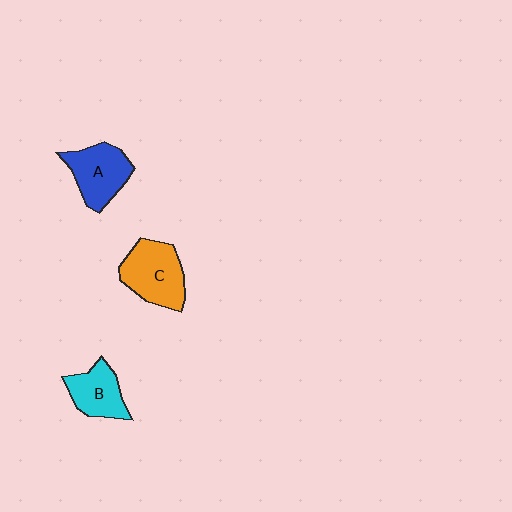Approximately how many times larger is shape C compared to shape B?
Approximately 1.4 times.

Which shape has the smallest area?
Shape B (cyan).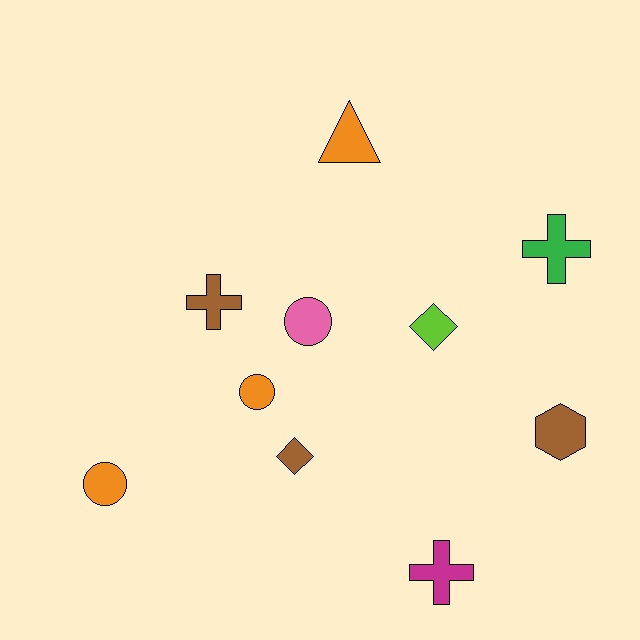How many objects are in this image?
There are 10 objects.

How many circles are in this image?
There are 3 circles.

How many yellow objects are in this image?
There are no yellow objects.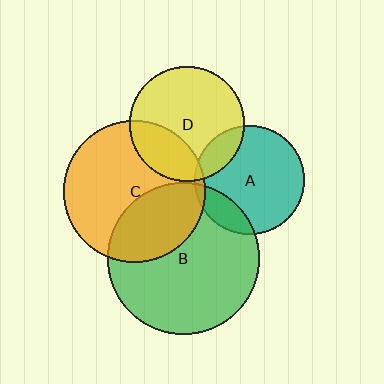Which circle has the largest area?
Circle B (green).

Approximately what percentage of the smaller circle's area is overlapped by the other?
Approximately 35%.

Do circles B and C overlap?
Yes.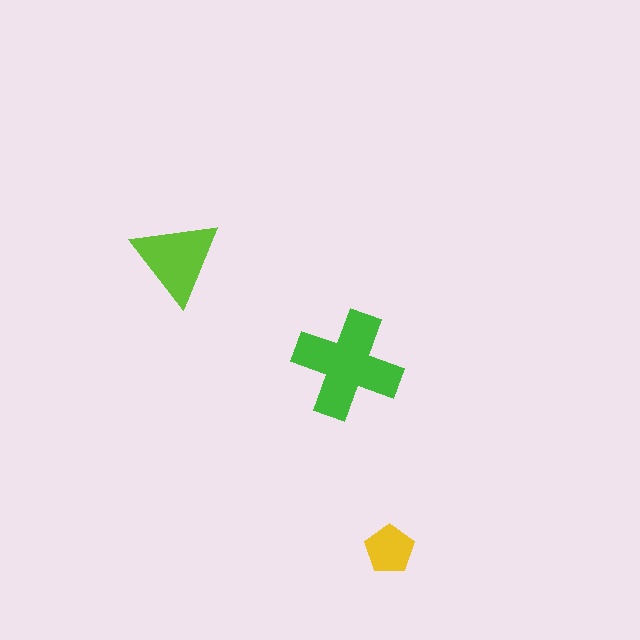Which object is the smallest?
The yellow pentagon.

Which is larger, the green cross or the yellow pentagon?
The green cross.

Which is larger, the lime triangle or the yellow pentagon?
The lime triangle.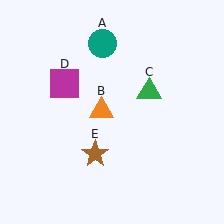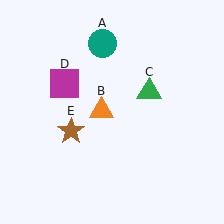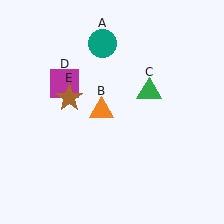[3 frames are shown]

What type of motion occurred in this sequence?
The brown star (object E) rotated clockwise around the center of the scene.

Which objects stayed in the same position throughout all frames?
Teal circle (object A) and orange triangle (object B) and green triangle (object C) and magenta square (object D) remained stationary.